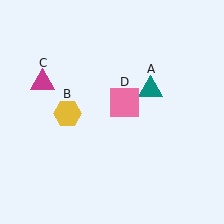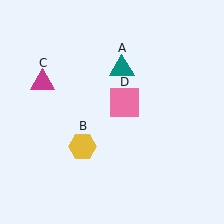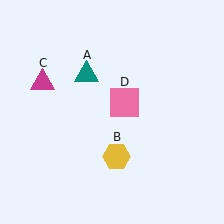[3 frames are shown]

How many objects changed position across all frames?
2 objects changed position: teal triangle (object A), yellow hexagon (object B).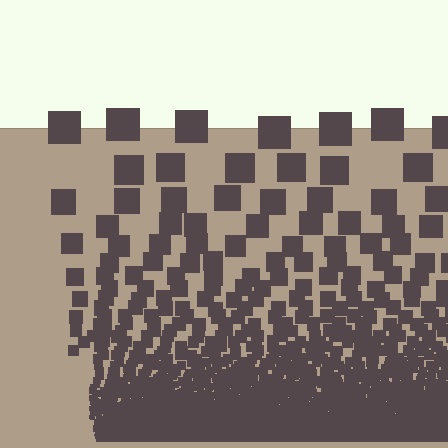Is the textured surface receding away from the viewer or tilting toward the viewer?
The surface appears to tilt toward the viewer. Texture elements get larger and sparser toward the top.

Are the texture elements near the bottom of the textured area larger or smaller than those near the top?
Smaller. The gradient is inverted — elements near the bottom are smaller and denser.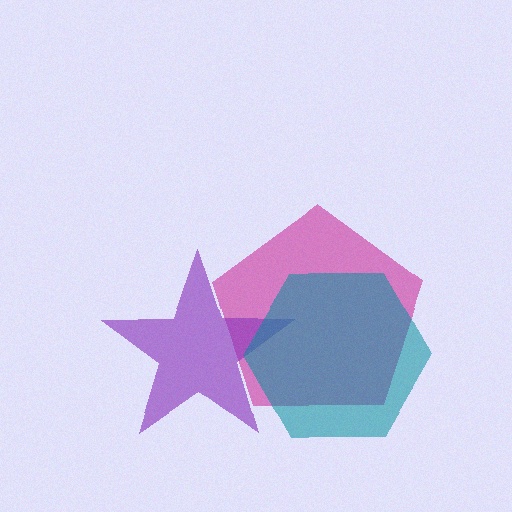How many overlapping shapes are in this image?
There are 3 overlapping shapes in the image.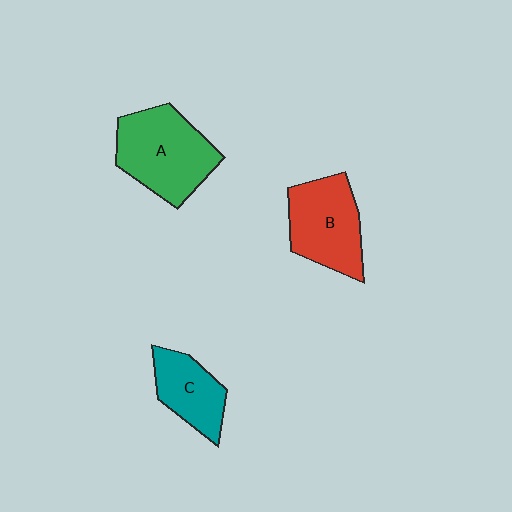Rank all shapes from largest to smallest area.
From largest to smallest: A (green), B (red), C (teal).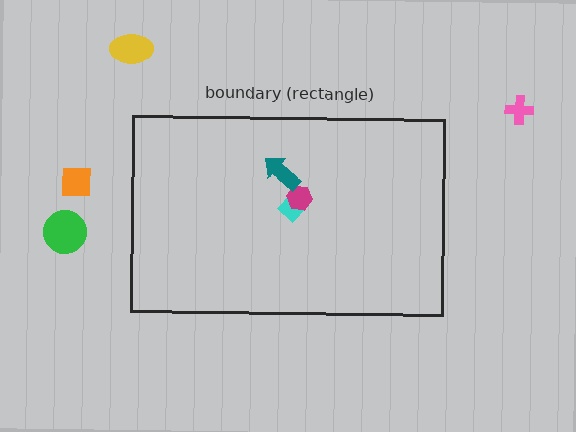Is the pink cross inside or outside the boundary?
Outside.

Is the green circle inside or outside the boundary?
Outside.